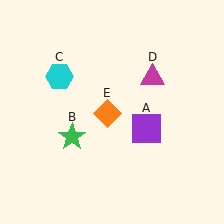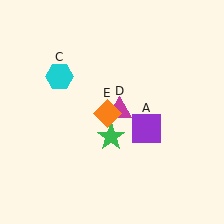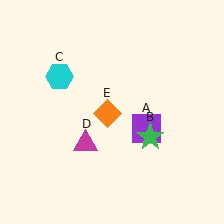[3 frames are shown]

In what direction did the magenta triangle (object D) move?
The magenta triangle (object D) moved down and to the left.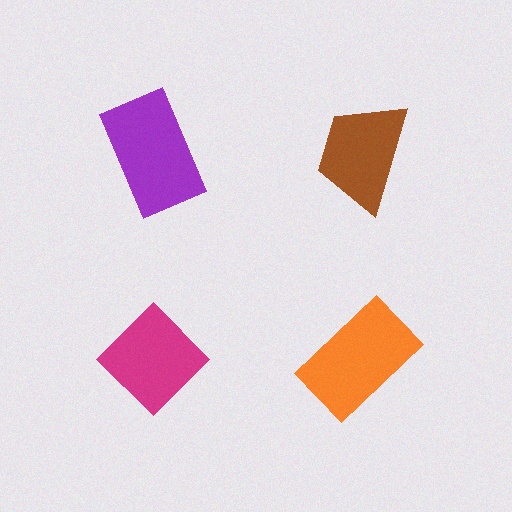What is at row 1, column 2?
A brown trapezoid.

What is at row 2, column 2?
An orange rectangle.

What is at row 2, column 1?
A magenta diamond.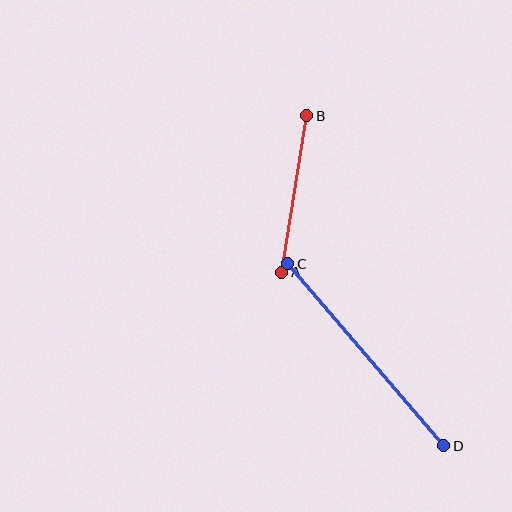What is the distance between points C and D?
The distance is approximately 240 pixels.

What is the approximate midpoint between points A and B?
The midpoint is at approximately (294, 194) pixels.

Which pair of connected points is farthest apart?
Points C and D are farthest apart.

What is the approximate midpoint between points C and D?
The midpoint is at approximately (366, 355) pixels.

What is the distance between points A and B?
The distance is approximately 158 pixels.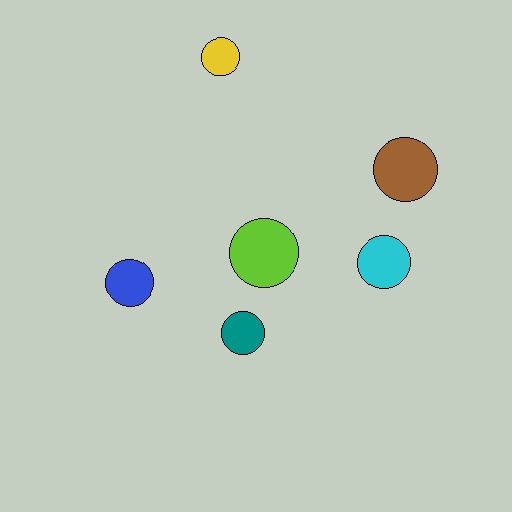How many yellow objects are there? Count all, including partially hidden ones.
There is 1 yellow object.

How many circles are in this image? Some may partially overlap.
There are 6 circles.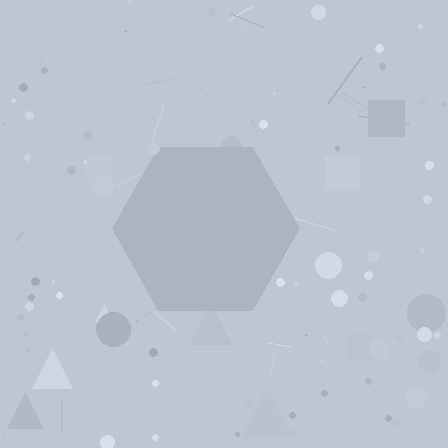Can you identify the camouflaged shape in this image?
The camouflaged shape is a hexagon.